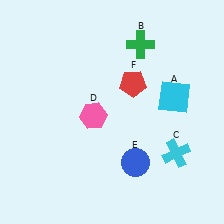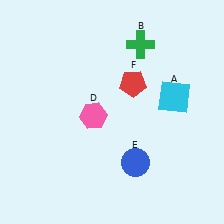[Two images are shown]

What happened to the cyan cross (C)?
The cyan cross (C) was removed in Image 2. It was in the bottom-right area of Image 1.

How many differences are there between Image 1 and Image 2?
There is 1 difference between the two images.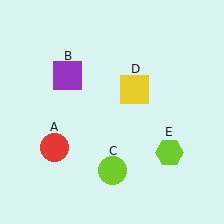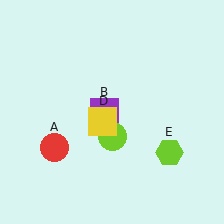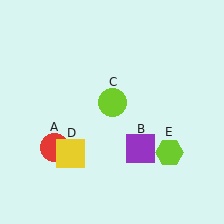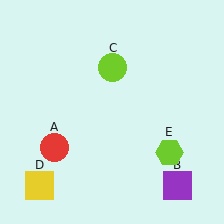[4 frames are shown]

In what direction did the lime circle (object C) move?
The lime circle (object C) moved up.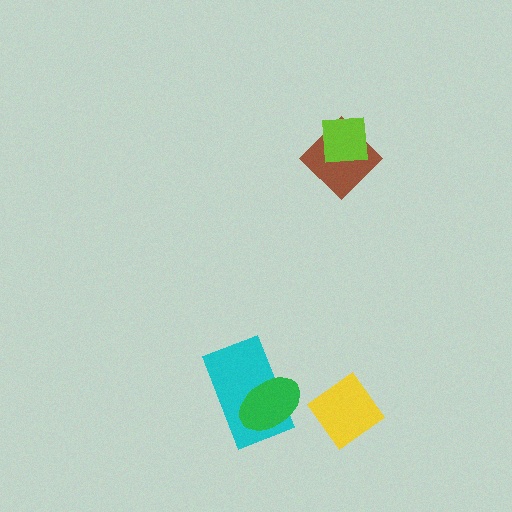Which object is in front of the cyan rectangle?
The green ellipse is in front of the cyan rectangle.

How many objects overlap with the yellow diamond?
0 objects overlap with the yellow diamond.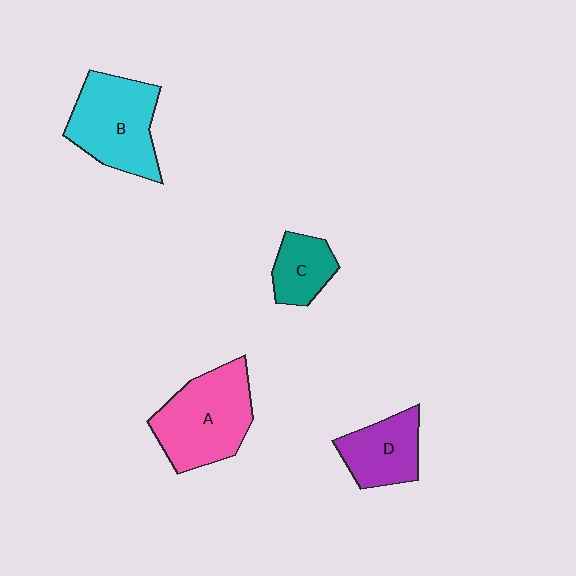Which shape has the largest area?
Shape A (pink).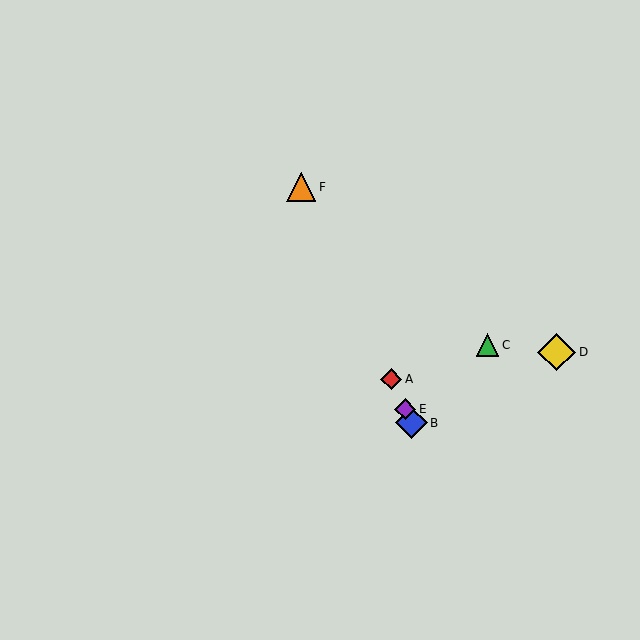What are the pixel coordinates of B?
Object B is at (412, 423).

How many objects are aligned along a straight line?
4 objects (A, B, E, F) are aligned along a straight line.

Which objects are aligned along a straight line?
Objects A, B, E, F are aligned along a straight line.